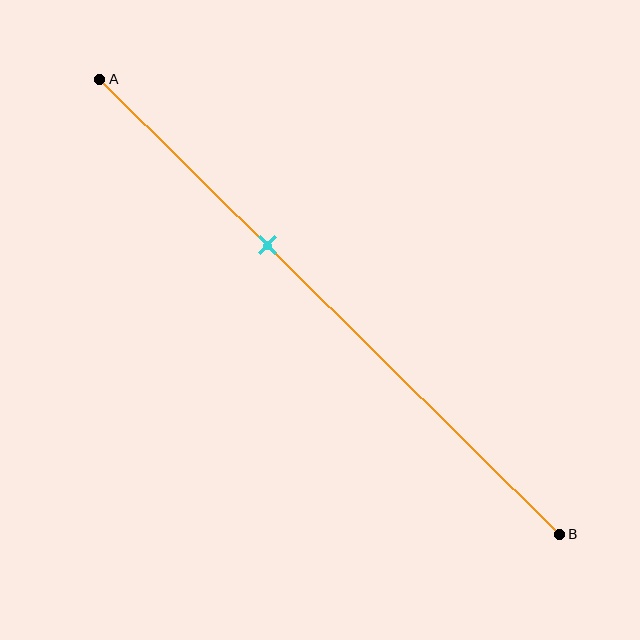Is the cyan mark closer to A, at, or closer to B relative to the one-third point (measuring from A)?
The cyan mark is closer to point B than the one-third point of segment AB.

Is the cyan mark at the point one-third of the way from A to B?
No, the mark is at about 35% from A, not at the 33% one-third point.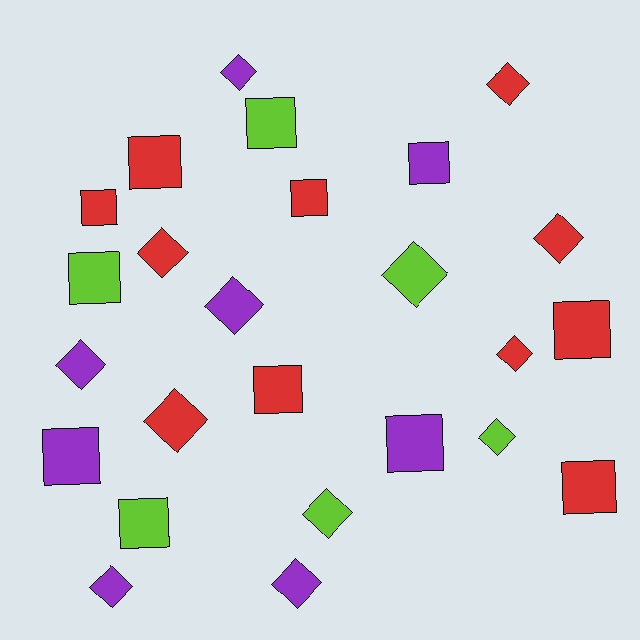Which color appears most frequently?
Red, with 11 objects.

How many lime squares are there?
There are 3 lime squares.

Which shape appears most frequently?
Diamond, with 13 objects.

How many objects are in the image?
There are 25 objects.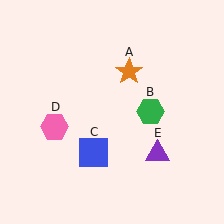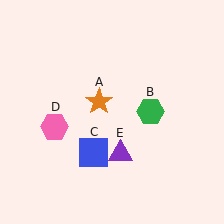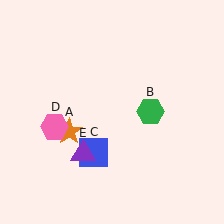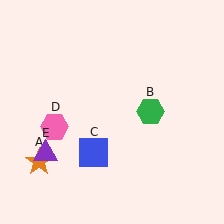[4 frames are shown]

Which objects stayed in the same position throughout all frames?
Green hexagon (object B) and blue square (object C) and pink hexagon (object D) remained stationary.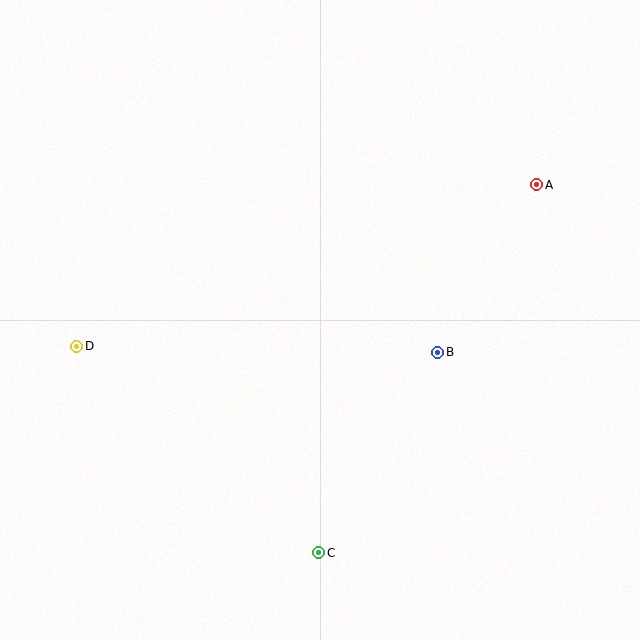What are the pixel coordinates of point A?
Point A is at (537, 185).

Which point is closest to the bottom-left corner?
Point D is closest to the bottom-left corner.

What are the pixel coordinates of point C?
Point C is at (319, 553).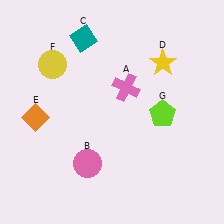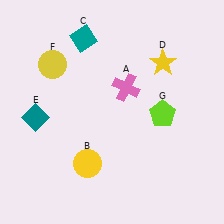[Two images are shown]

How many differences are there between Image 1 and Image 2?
There are 2 differences between the two images.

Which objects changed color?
B changed from pink to yellow. E changed from orange to teal.